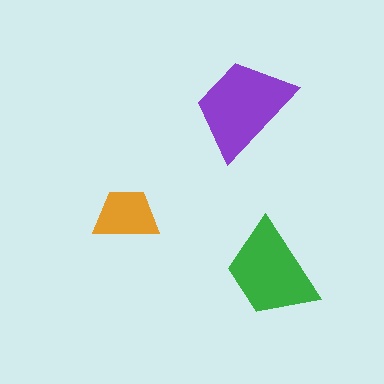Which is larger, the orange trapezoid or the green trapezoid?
The green one.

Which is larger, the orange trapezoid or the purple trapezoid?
The purple one.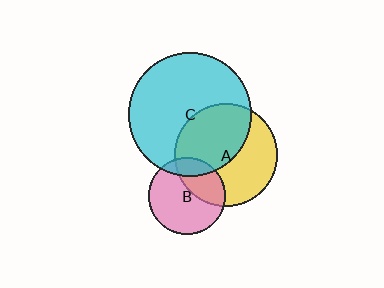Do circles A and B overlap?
Yes.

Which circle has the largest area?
Circle C (cyan).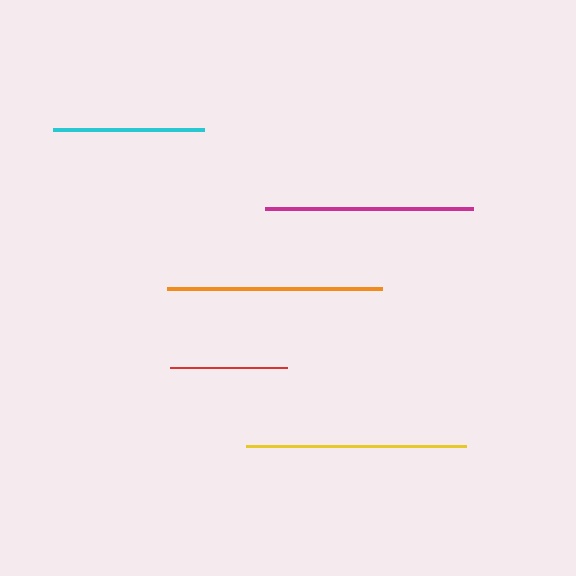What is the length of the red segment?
The red segment is approximately 117 pixels long.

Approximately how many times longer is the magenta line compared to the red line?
The magenta line is approximately 1.8 times the length of the red line.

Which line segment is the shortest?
The red line is the shortest at approximately 117 pixels.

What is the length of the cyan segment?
The cyan segment is approximately 151 pixels long.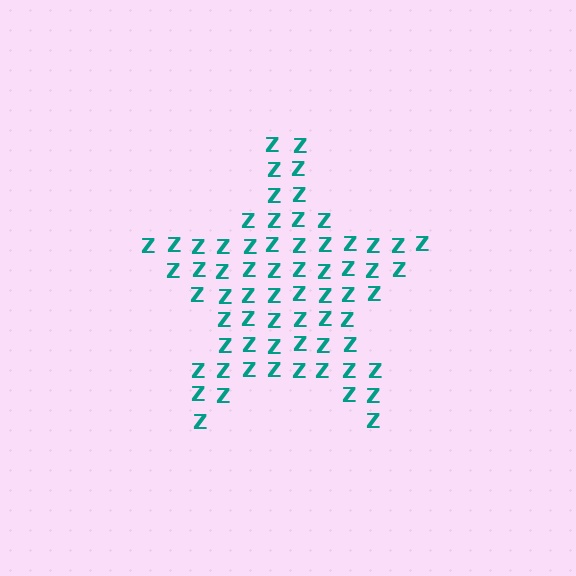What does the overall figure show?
The overall figure shows a star.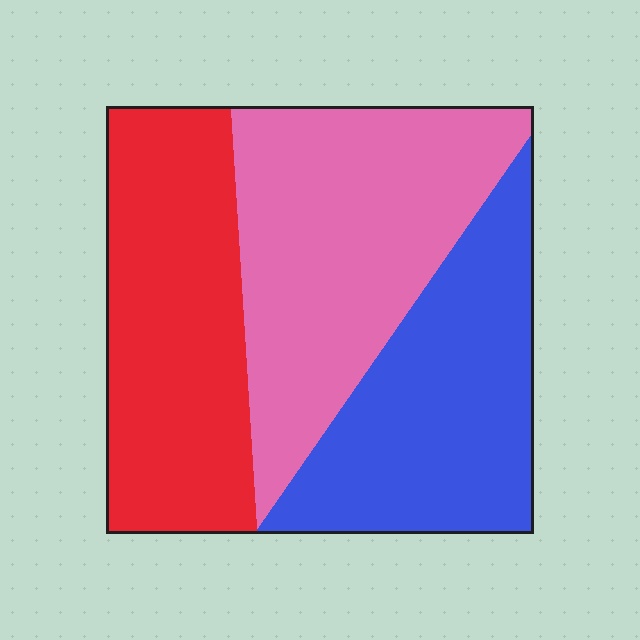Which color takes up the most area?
Pink, at roughly 35%.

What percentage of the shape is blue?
Blue takes up between a sixth and a third of the shape.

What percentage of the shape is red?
Red covers roughly 30% of the shape.